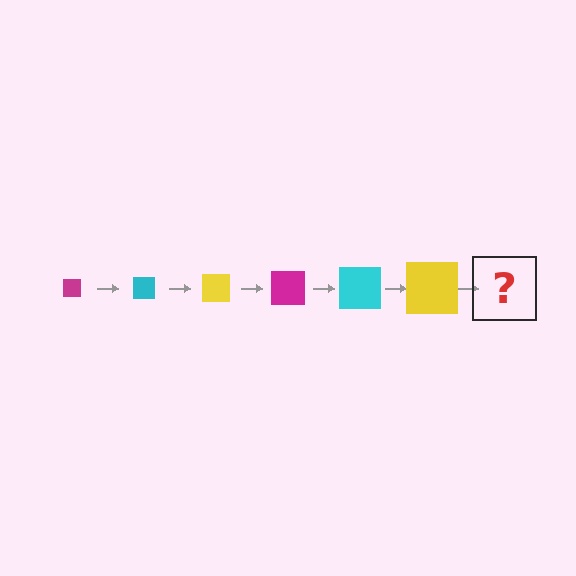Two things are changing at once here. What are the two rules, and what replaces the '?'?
The two rules are that the square grows larger each step and the color cycles through magenta, cyan, and yellow. The '?' should be a magenta square, larger than the previous one.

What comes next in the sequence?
The next element should be a magenta square, larger than the previous one.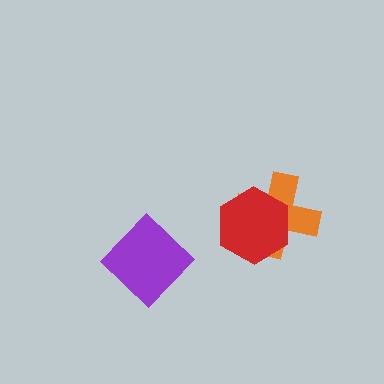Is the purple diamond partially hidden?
No, no other shape covers it.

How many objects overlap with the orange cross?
1 object overlaps with the orange cross.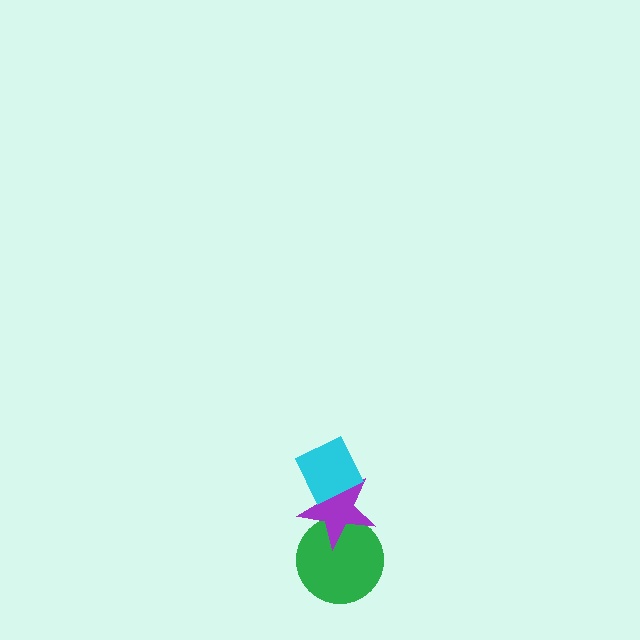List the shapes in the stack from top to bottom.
From top to bottom: the cyan diamond, the purple star, the green circle.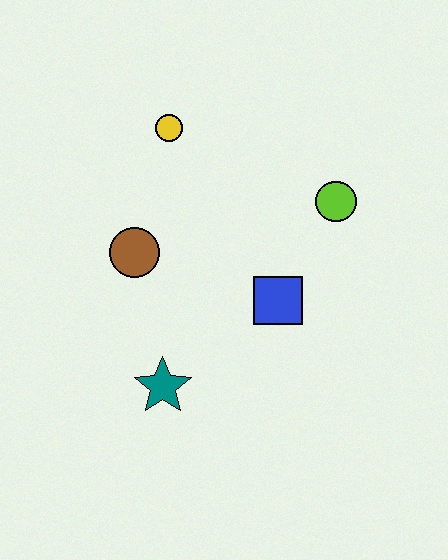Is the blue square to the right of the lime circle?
No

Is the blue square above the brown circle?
No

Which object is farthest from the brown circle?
The lime circle is farthest from the brown circle.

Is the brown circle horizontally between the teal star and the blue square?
No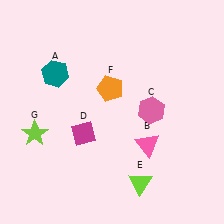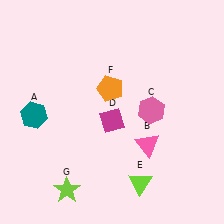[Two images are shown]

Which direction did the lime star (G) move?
The lime star (G) moved down.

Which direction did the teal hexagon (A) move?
The teal hexagon (A) moved down.